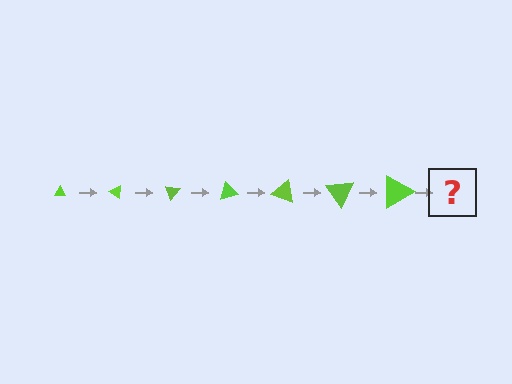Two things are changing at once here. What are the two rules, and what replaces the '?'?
The two rules are that the triangle grows larger each step and it rotates 35 degrees each step. The '?' should be a triangle, larger than the previous one and rotated 245 degrees from the start.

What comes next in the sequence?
The next element should be a triangle, larger than the previous one and rotated 245 degrees from the start.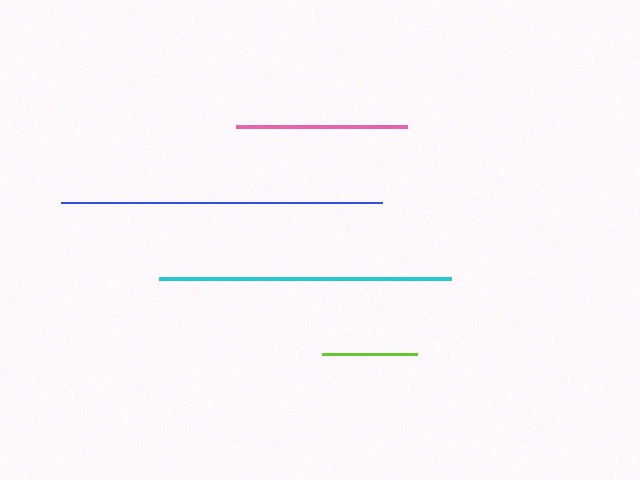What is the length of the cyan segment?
The cyan segment is approximately 292 pixels long.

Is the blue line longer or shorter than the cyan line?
The blue line is longer than the cyan line.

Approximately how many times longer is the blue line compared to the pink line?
The blue line is approximately 1.9 times the length of the pink line.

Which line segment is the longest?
The blue line is the longest at approximately 320 pixels.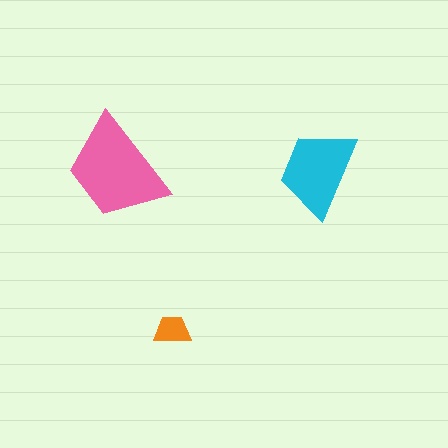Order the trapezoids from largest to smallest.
the pink one, the cyan one, the orange one.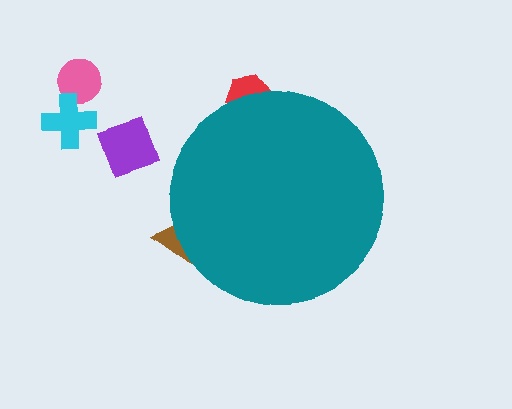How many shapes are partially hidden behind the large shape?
2 shapes are partially hidden.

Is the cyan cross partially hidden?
No, the cyan cross is fully visible.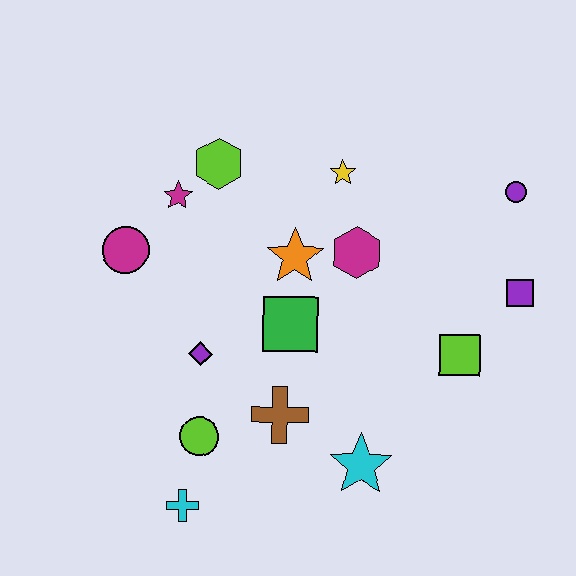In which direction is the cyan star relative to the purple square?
The cyan star is below the purple square.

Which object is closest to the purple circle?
The purple square is closest to the purple circle.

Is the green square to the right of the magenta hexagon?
No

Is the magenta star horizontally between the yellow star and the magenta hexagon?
No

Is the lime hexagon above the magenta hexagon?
Yes